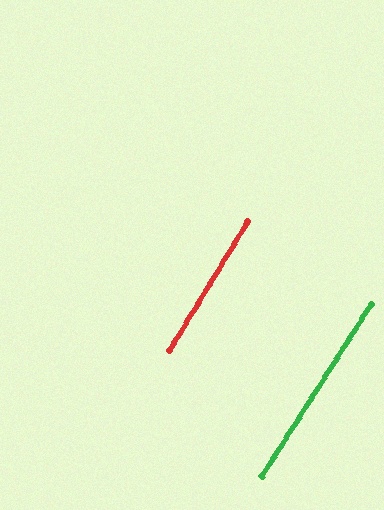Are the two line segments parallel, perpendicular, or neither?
Parallel — their directions differ by only 1.0°.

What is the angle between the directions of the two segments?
Approximately 1 degree.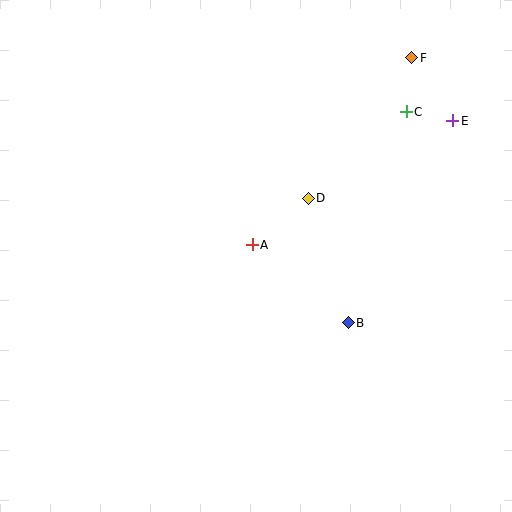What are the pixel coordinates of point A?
Point A is at (252, 245).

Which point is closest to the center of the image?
Point A at (252, 245) is closest to the center.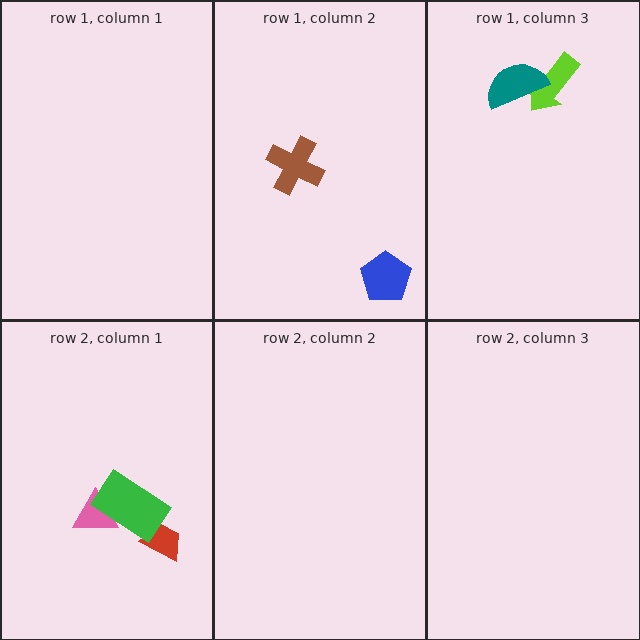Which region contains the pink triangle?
The row 2, column 1 region.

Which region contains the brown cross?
The row 1, column 2 region.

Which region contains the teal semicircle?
The row 1, column 3 region.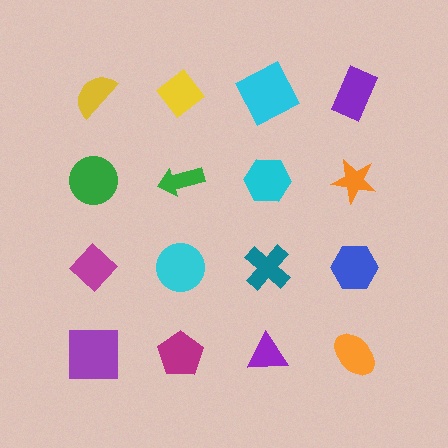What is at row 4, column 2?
A magenta pentagon.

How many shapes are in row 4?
4 shapes.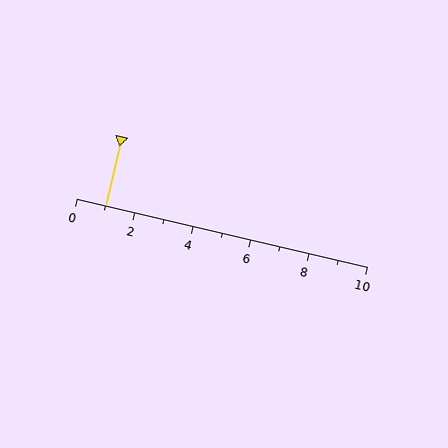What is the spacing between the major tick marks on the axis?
The major ticks are spaced 2 apart.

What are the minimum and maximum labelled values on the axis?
The axis runs from 0 to 10.